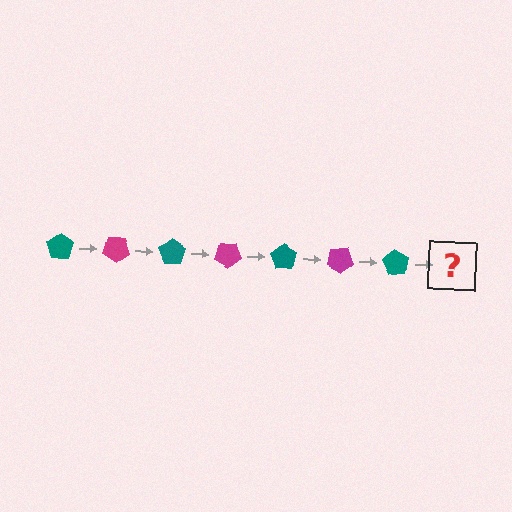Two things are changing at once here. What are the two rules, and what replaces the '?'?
The two rules are that it rotates 35 degrees each step and the color cycles through teal and magenta. The '?' should be a magenta pentagon, rotated 245 degrees from the start.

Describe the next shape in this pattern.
It should be a magenta pentagon, rotated 245 degrees from the start.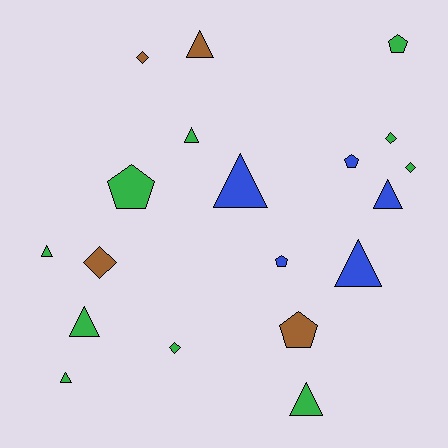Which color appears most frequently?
Green, with 10 objects.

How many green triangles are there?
There are 5 green triangles.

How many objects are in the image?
There are 19 objects.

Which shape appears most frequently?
Triangle, with 9 objects.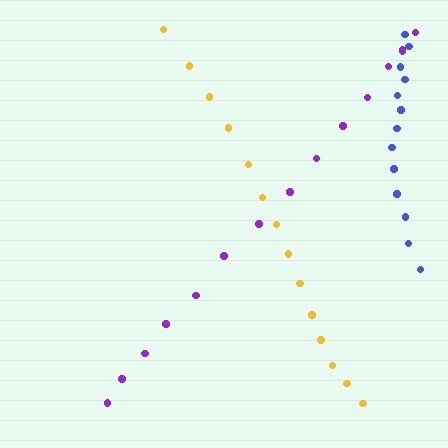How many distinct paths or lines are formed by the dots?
There are 3 distinct paths.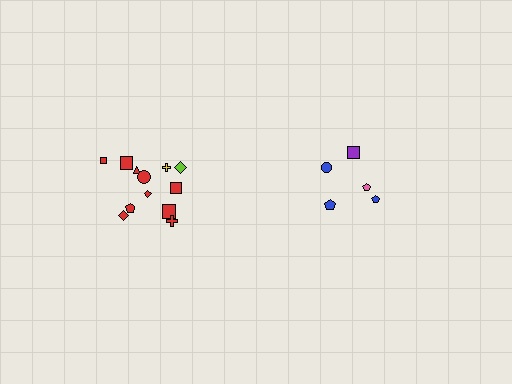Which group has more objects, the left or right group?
The left group.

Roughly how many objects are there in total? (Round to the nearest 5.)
Roughly 15 objects in total.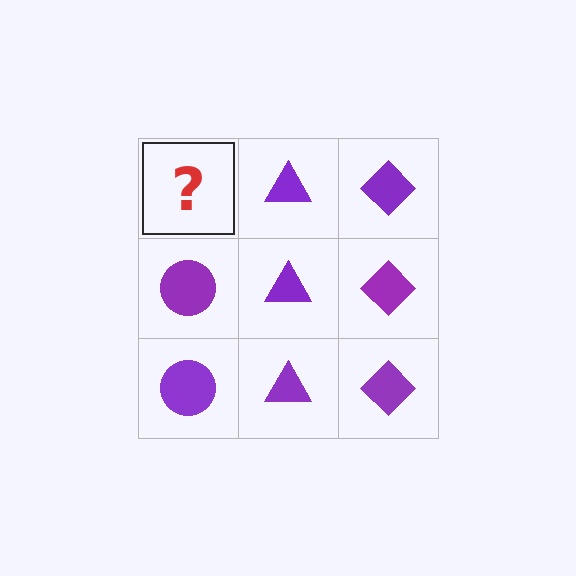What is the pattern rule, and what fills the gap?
The rule is that each column has a consistent shape. The gap should be filled with a purple circle.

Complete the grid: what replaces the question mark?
The question mark should be replaced with a purple circle.